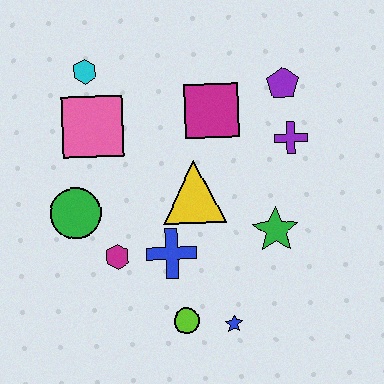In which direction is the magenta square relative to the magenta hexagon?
The magenta square is above the magenta hexagon.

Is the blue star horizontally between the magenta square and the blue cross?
No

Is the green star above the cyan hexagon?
No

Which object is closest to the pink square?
The cyan hexagon is closest to the pink square.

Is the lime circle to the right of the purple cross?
No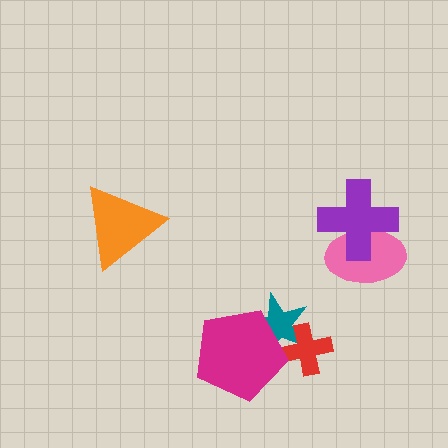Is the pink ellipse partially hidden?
Yes, it is partially covered by another shape.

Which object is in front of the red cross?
The magenta pentagon is in front of the red cross.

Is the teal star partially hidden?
Yes, it is partially covered by another shape.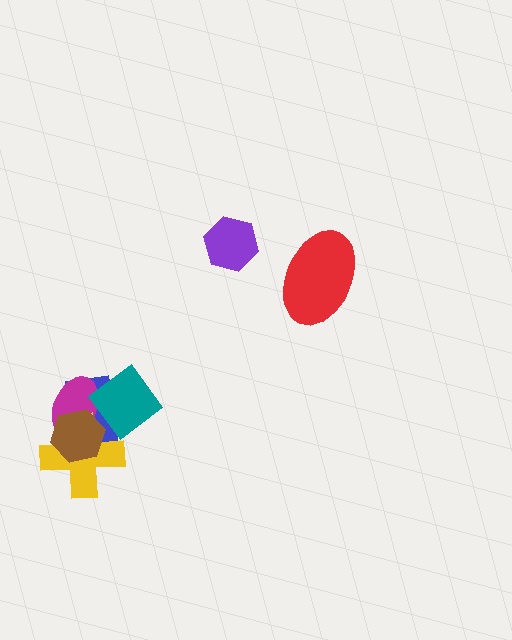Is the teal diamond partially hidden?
Yes, it is partially covered by another shape.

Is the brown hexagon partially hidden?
No, no other shape covers it.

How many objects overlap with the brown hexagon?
4 objects overlap with the brown hexagon.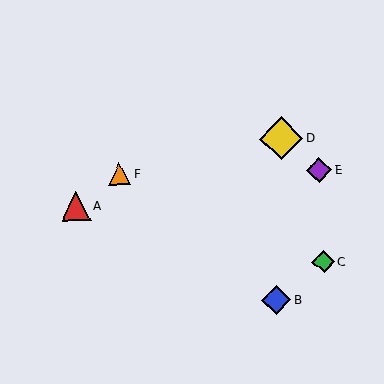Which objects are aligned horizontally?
Objects E, F are aligned horizontally.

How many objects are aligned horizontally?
2 objects (E, F) are aligned horizontally.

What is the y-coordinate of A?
Object A is at y≈206.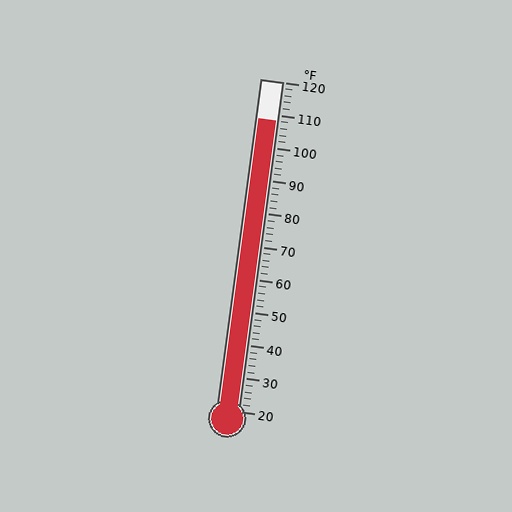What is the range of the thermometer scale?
The thermometer scale ranges from 20°F to 120°F.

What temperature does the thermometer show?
The thermometer shows approximately 108°F.